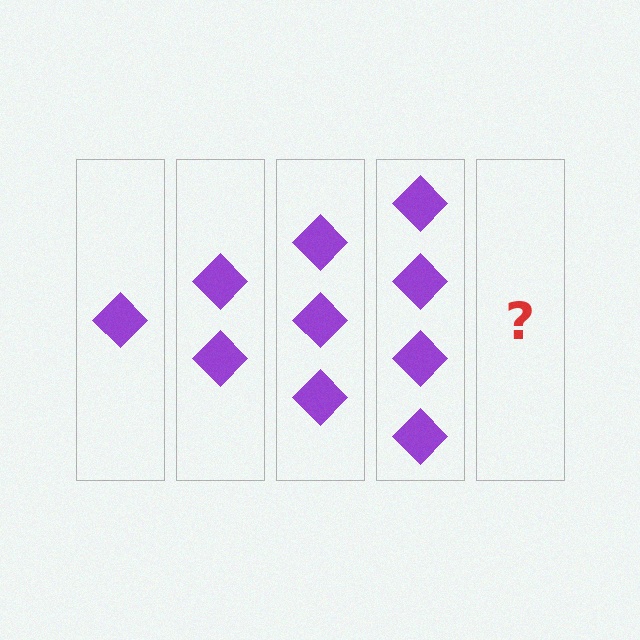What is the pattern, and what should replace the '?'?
The pattern is that each step adds one more diamond. The '?' should be 5 diamonds.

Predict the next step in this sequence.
The next step is 5 diamonds.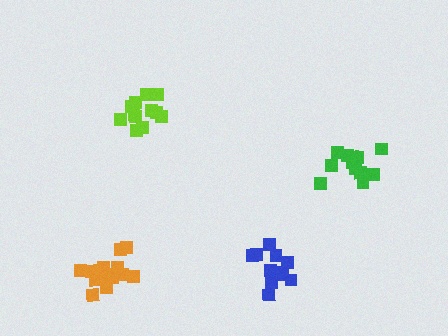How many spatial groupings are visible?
There are 4 spatial groupings.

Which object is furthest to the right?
The green cluster is rightmost.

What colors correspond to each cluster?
The clusters are colored: orange, blue, green, lime.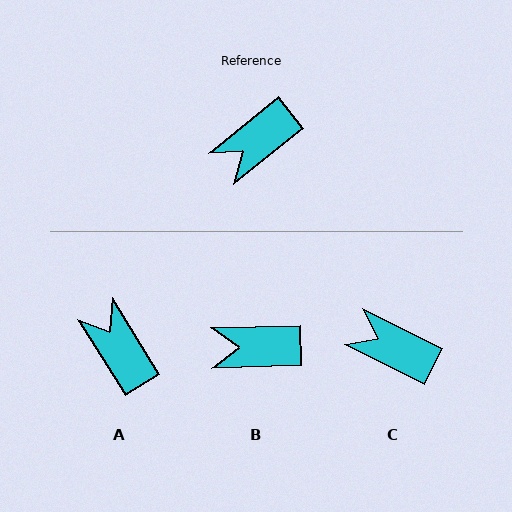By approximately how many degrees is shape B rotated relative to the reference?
Approximately 37 degrees clockwise.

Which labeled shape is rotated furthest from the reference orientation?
A, about 97 degrees away.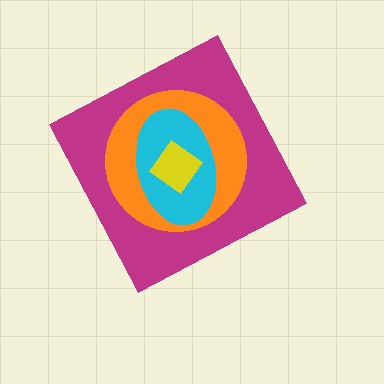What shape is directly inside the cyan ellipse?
The yellow diamond.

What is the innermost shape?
The yellow diamond.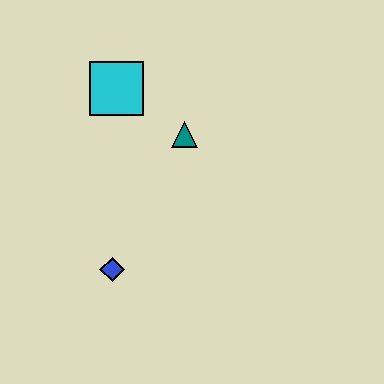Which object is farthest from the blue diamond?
The cyan square is farthest from the blue diamond.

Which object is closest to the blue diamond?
The teal triangle is closest to the blue diamond.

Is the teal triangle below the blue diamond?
No